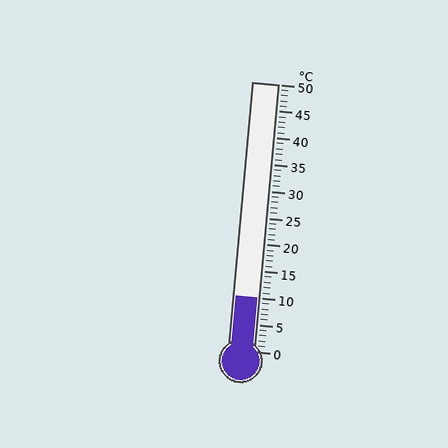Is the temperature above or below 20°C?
The temperature is below 20°C.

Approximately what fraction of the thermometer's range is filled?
The thermometer is filled to approximately 20% of its range.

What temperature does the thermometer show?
The thermometer shows approximately 10°C.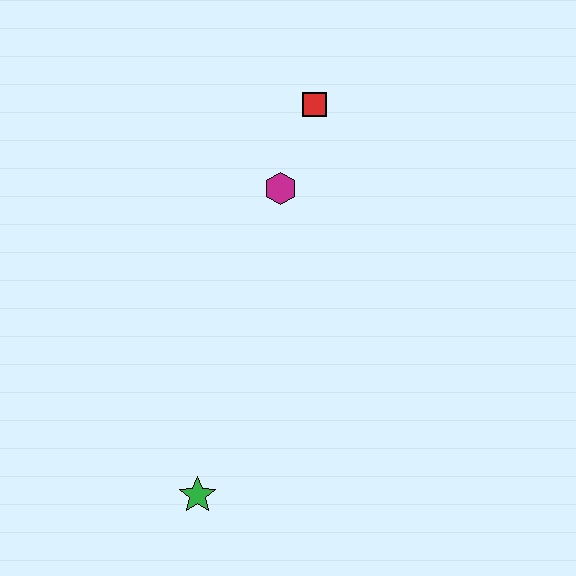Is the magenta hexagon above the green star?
Yes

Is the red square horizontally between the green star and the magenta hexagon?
No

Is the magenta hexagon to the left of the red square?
Yes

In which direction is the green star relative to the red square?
The green star is below the red square.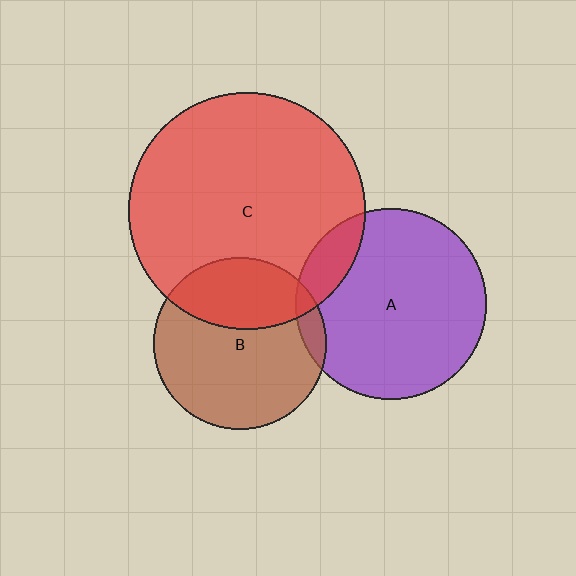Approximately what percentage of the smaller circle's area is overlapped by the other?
Approximately 5%.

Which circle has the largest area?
Circle C (red).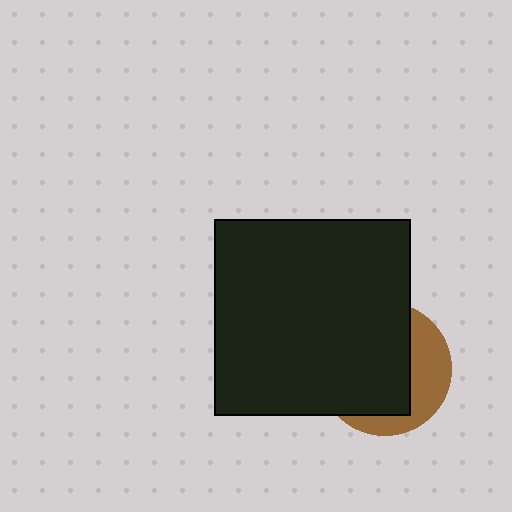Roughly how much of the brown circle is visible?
A small part of it is visible (roughly 34%).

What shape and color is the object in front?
The object in front is a black square.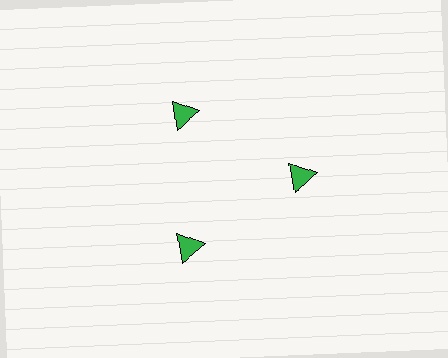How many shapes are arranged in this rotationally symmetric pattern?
There are 3 shapes, arranged in 3 groups of 1.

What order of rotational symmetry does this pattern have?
This pattern has 3-fold rotational symmetry.